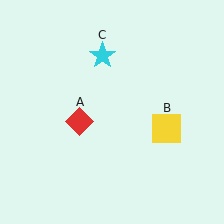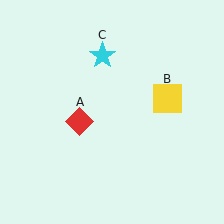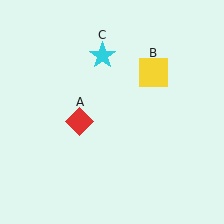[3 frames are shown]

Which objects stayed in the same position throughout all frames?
Red diamond (object A) and cyan star (object C) remained stationary.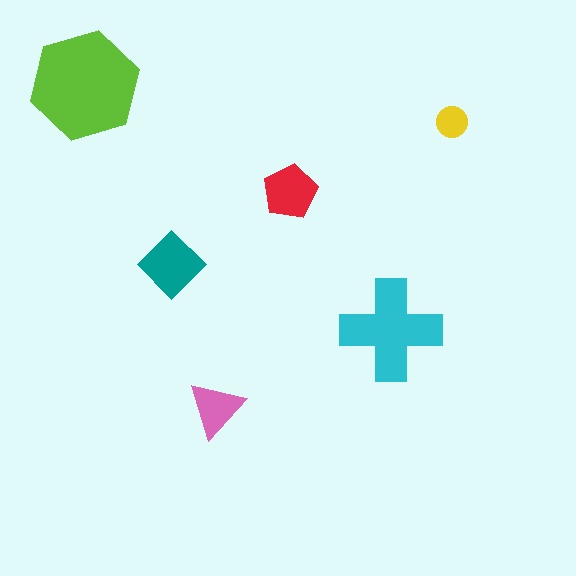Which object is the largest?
The lime hexagon.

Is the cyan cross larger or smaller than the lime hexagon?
Smaller.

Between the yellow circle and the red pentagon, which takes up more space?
The red pentagon.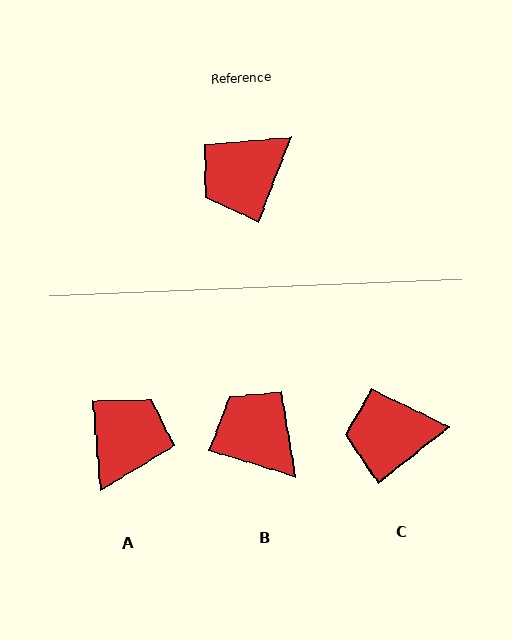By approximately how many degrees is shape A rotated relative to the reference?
Approximately 154 degrees clockwise.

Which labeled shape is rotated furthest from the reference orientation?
A, about 154 degrees away.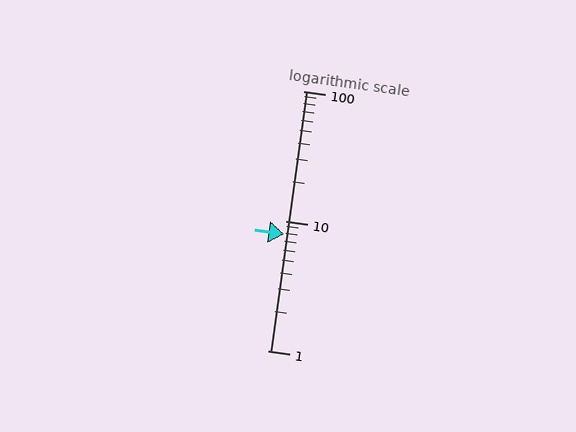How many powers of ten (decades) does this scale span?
The scale spans 2 decades, from 1 to 100.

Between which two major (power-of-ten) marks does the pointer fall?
The pointer is between 1 and 10.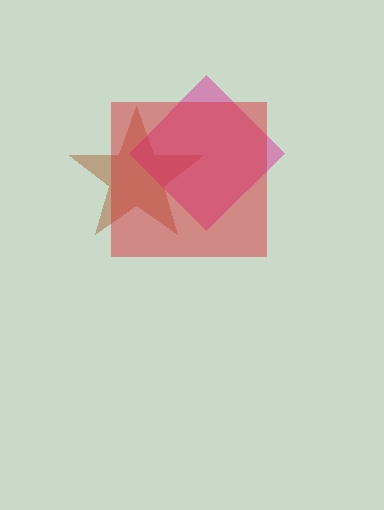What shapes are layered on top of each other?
The layered shapes are: a brown star, a magenta diamond, a red square.